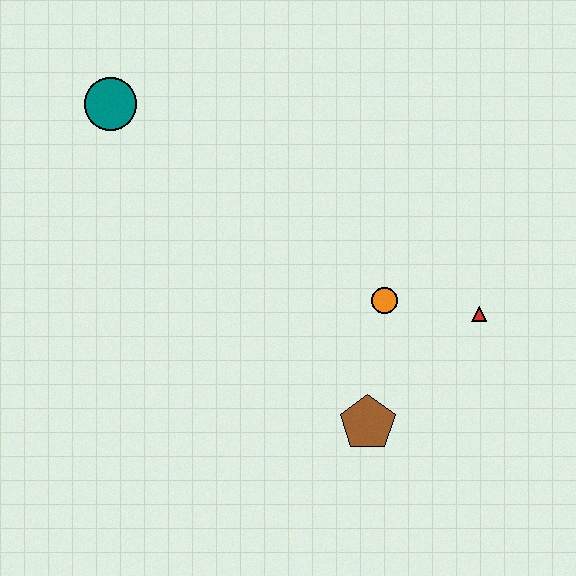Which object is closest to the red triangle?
The orange circle is closest to the red triangle.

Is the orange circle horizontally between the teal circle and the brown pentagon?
No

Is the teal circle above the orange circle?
Yes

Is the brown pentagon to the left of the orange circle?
Yes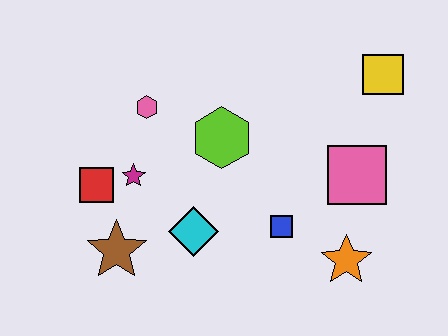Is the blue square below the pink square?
Yes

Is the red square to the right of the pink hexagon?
No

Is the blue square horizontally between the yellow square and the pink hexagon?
Yes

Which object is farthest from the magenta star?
The yellow square is farthest from the magenta star.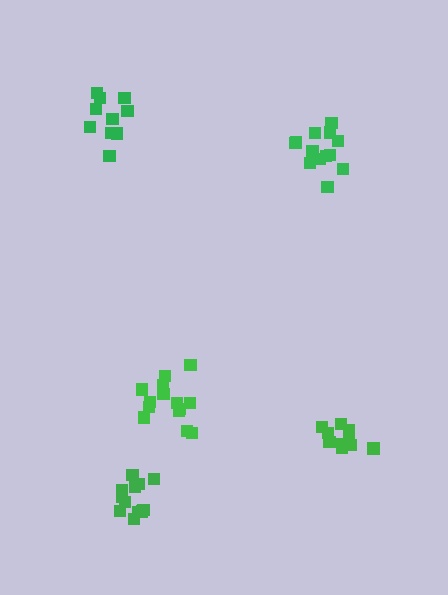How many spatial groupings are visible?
There are 5 spatial groupings.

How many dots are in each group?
Group 1: 13 dots, Group 2: 11 dots, Group 3: 14 dots, Group 4: 12 dots, Group 5: 10 dots (60 total).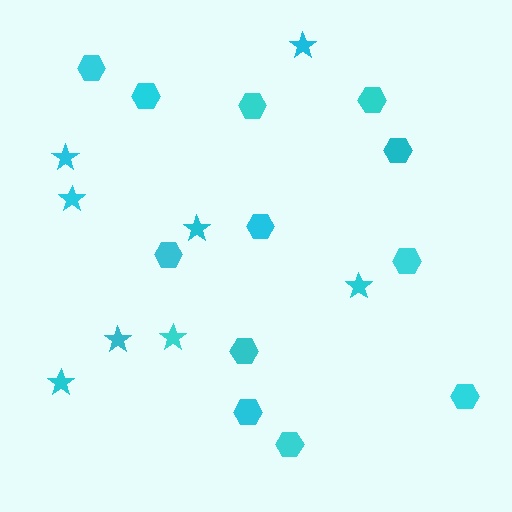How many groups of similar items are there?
There are 2 groups: one group of hexagons (12) and one group of stars (8).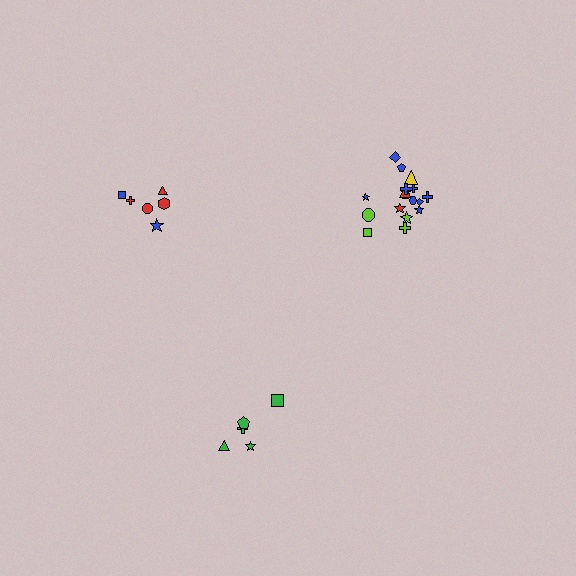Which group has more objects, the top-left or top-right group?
The top-right group.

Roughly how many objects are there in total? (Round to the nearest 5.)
Roughly 30 objects in total.